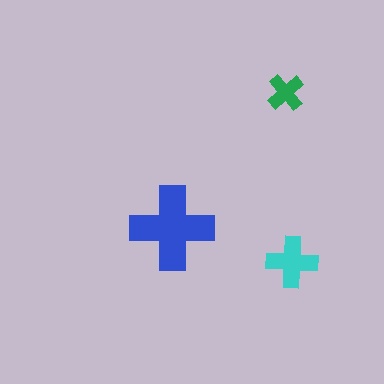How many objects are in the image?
There are 3 objects in the image.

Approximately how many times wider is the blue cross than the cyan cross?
About 1.5 times wider.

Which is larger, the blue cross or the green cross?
The blue one.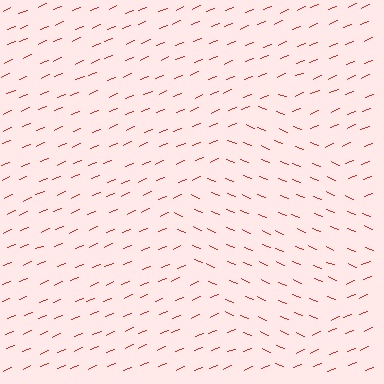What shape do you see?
I see a diamond.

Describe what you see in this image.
The image is filled with small red line segments. A diamond region in the image has lines oriented differently from the surrounding lines, creating a visible texture boundary.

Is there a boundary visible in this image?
Yes, there is a texture boundary formed by a change in line orientation.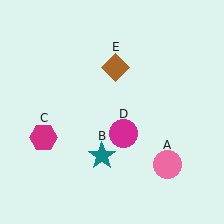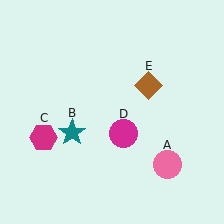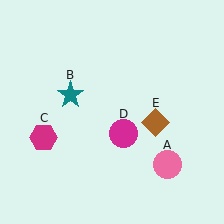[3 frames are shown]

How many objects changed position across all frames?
2 objects changed position: teal star (object B), brown diamond (object E).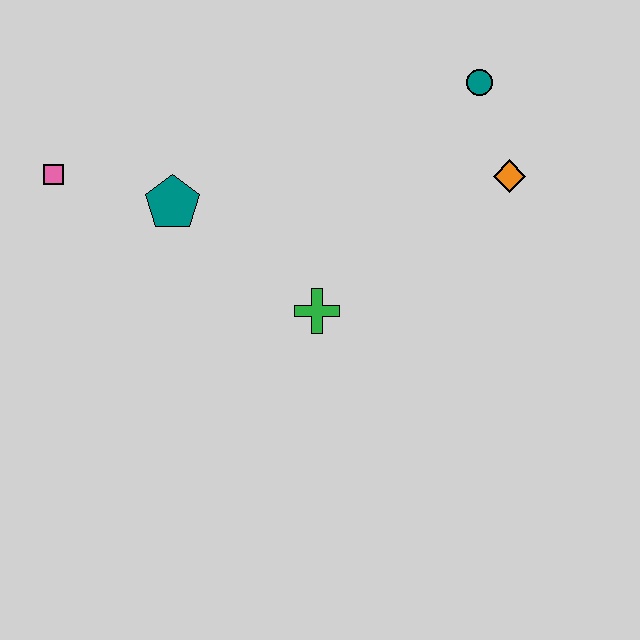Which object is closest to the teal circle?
The orange diamond is closest to the teal circle.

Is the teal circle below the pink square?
No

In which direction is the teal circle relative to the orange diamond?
The teal circle is above the orange diamond.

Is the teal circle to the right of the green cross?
Yes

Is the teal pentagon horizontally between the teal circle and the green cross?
No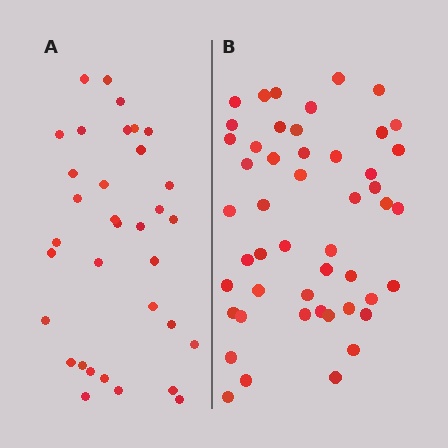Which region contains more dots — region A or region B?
Region B (the right region) has more dots.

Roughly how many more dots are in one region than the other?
Region B has approximately 15 more dots than region A.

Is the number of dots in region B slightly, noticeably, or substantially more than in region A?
Region B has noticeably more, but not dramatically so. The ratio is roughly 1.4 to 1.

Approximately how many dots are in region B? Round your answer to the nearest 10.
About 50 dots. (The exact count is 49, which rounds to 50.)